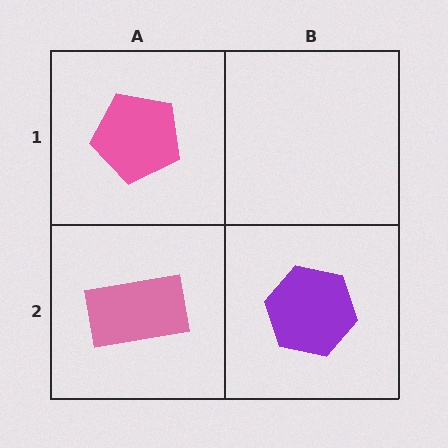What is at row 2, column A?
A pink rectangle.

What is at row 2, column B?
A purple hexagon.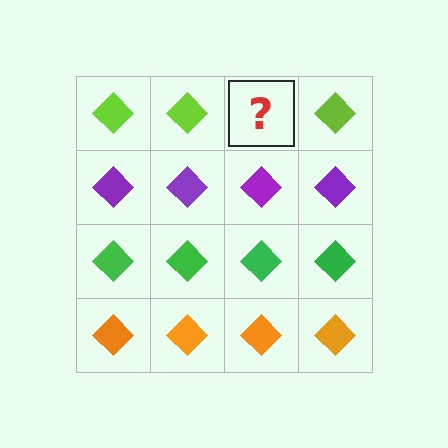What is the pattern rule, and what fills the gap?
The rule is that each row has a consistent color. The gap should be filled with a lime diamond.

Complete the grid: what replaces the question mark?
The question mark should be replaced with a lime diamond.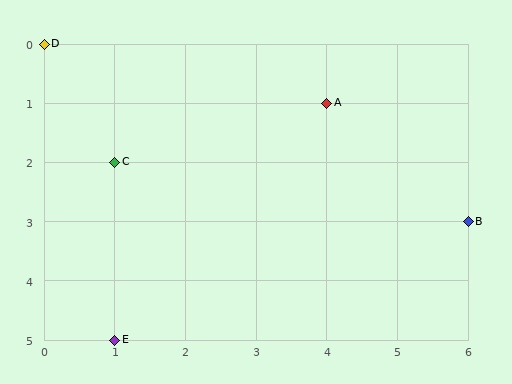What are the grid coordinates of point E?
Point E is at grid coordinates (1, 5).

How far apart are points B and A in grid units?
Points B and A are 2 columns and 2 rows apart (about 2.8 grid units diagonally).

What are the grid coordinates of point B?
Point B is at grid coordinates (6, 3).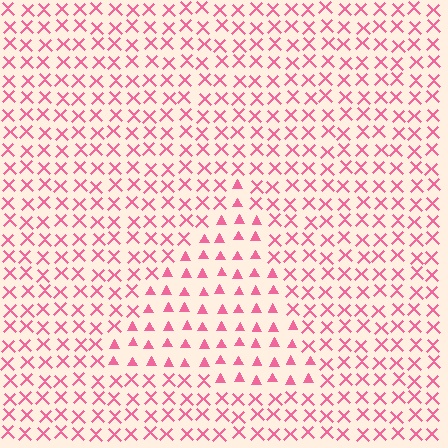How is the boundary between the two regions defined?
The boundary is defined by a change in element shape: triangles inside vs. X marks outside. All elements share the same color and spacing.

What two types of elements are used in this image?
The image uses triangles inside the triangle region and X marks outside it.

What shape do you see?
I see a triangle.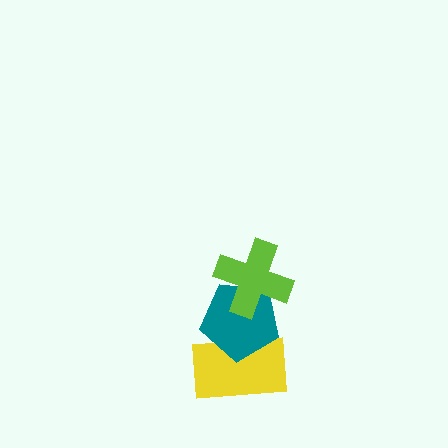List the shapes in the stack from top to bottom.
From top to bottom: the lime cross, the teal pentagon, the yellow rectangle.